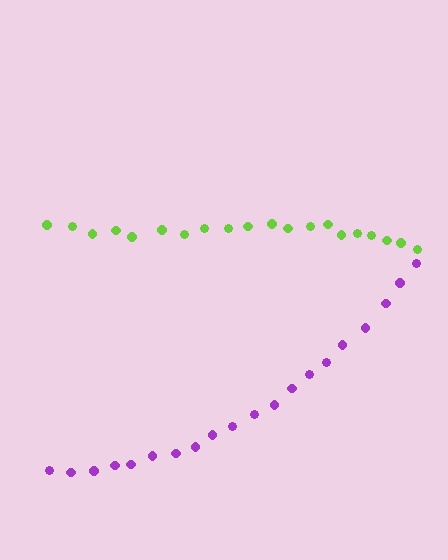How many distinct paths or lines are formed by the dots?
There are 2 distinct paths.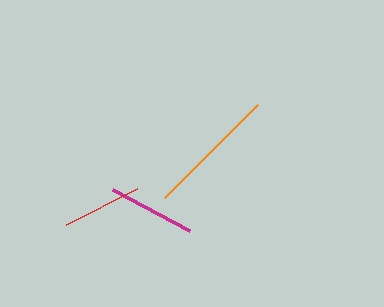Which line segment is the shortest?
The red line is the shortest at approximately 80 pixels.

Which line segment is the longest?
The orange line is the longest at approximately 132 pixels.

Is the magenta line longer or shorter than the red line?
The magenta line is longer than the red line.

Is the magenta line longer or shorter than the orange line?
The orange line is longer than the magenta line.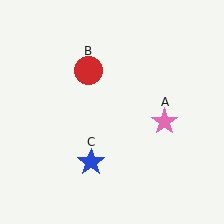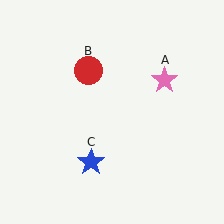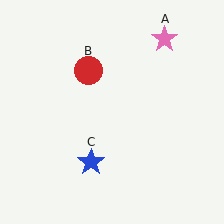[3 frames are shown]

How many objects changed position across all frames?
1 object changed position: pink star (object A).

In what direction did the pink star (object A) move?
The pink star (object A) moved up.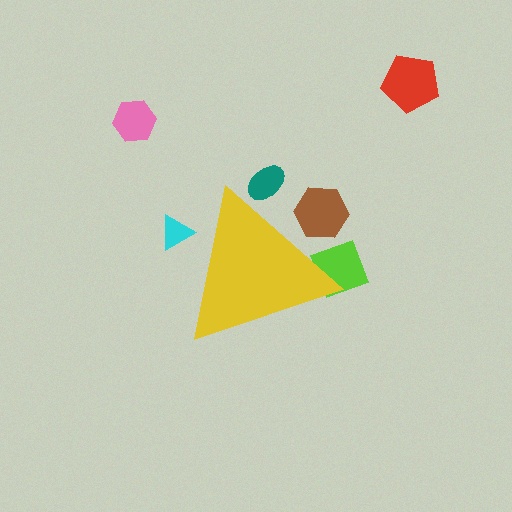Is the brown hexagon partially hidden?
Yes, the brown hexagon is partially hidden behind the yellow triangle.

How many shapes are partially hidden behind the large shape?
4 shapes are partially hidden.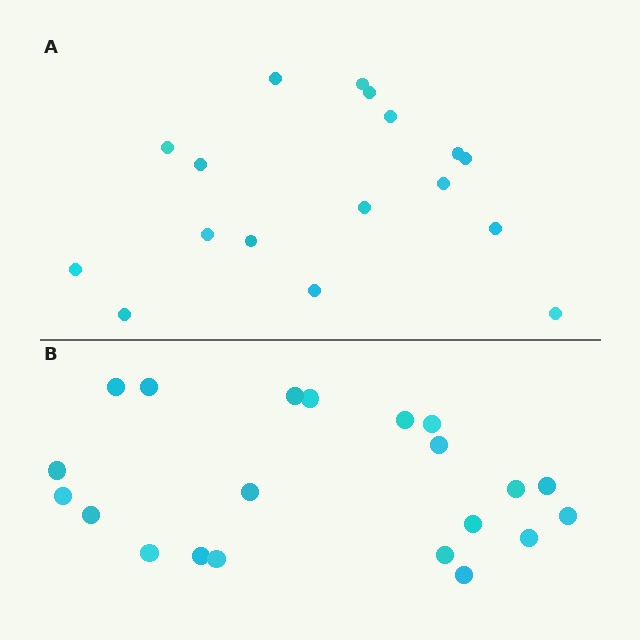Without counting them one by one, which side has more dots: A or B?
Region B (the bottom region) has more dots.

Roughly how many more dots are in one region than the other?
Region B has about 4 more dots than region A.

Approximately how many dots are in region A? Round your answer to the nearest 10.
About 20 dots. (The exact count is 17, which rounds to 20.)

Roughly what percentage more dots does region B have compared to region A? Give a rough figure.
About 25% more.